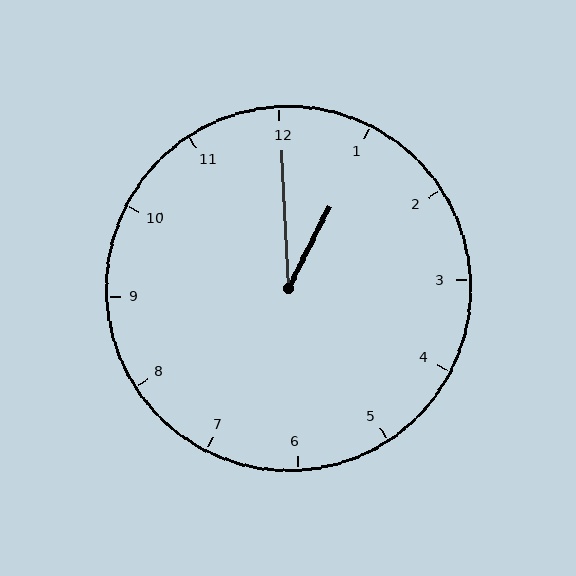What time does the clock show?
1:00.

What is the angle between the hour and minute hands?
Approximately 30 degrees.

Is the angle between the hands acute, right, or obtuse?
It is acute.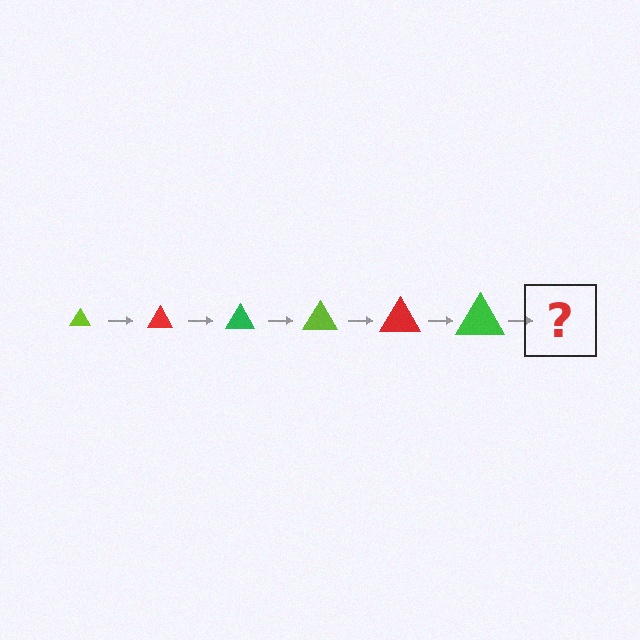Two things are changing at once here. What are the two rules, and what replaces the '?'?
The two rules are that the triangle grows larger each step and the color cycles through lime, red, and green. The '?' should be a lime triangle, larger than the previous one.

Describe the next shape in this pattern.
It should be a lime triangle, larger than the previous one.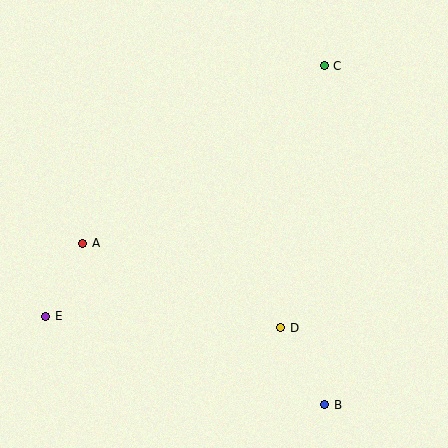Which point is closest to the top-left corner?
Point A is closest to the top-left corner.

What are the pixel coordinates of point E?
Point E is at (46, 316).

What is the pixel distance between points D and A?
The distance between D and A is 216 pixels.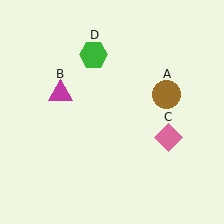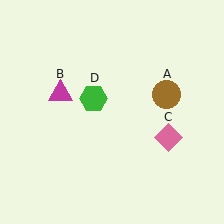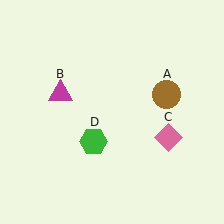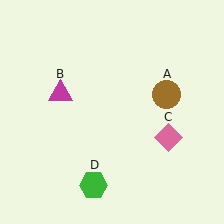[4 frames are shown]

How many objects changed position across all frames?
1 object changed position: green hexagon (object D).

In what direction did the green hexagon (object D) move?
The green hexagon (object D) moved down.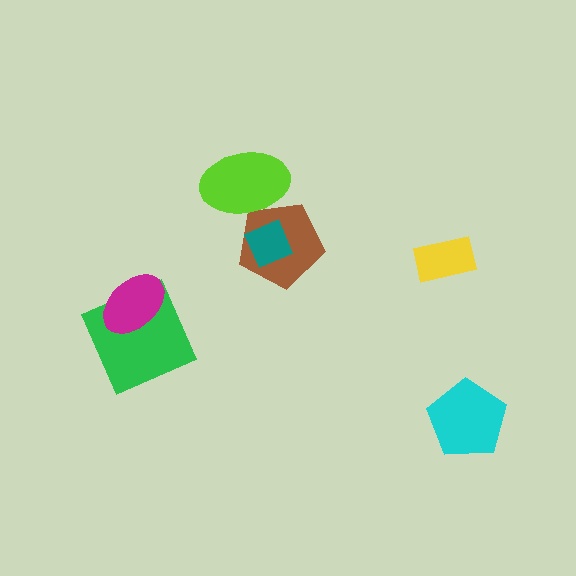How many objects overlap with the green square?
1 object overlaps with the green square.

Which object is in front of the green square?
The magenta ellipse is in front of the green square.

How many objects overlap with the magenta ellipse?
1 object overlaps with the magenta ellipse.